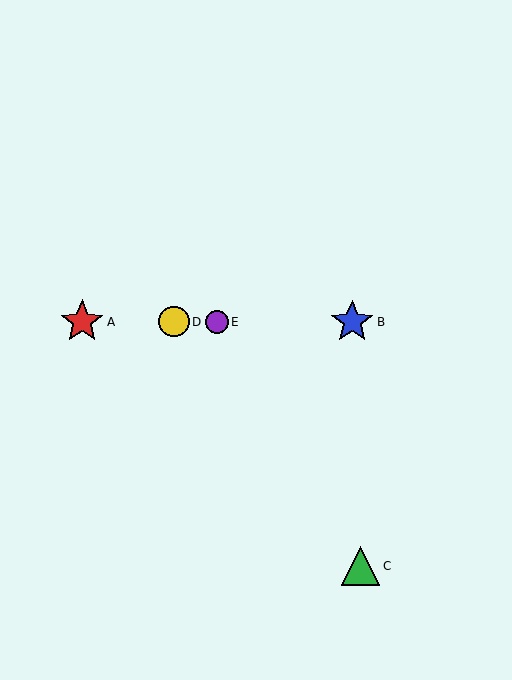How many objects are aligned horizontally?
4 objects (A, B, D, E) are aligned horizontally.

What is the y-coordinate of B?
Object B is at y≈322.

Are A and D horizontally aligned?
Yes, both are at y≈322.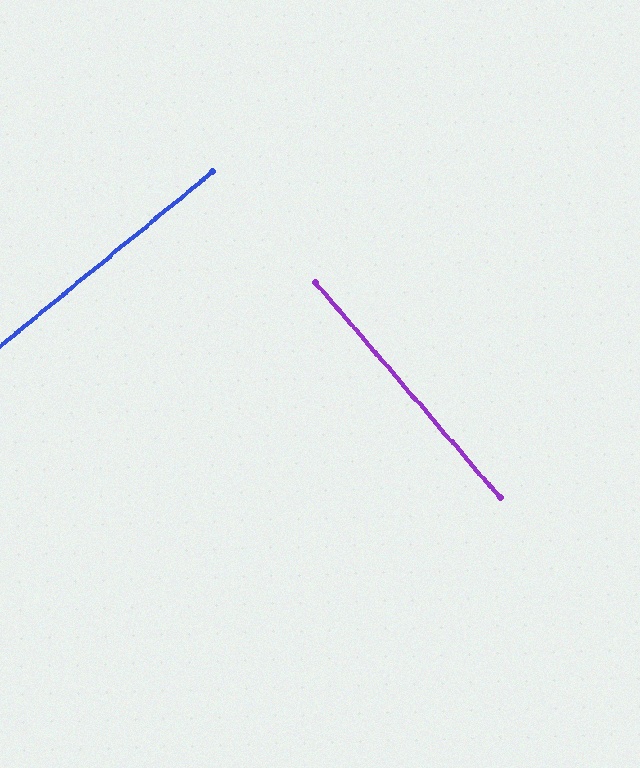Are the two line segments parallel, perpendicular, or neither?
Perpendicular — they meet at approximately 89°.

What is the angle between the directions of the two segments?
Approximately 89 degrees.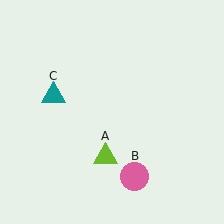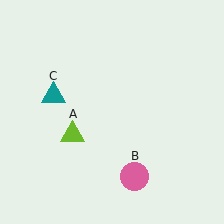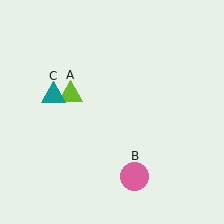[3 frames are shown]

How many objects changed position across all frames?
1 object changed position: lime triangle (object A).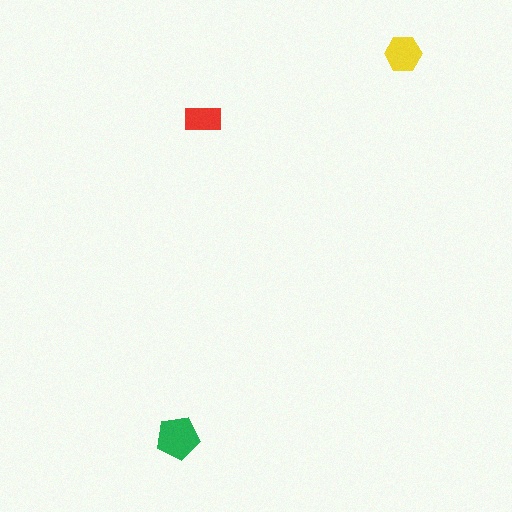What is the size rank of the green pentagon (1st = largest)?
1st.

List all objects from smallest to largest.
The red rectangle, the yellow hexagon, the green pentagon.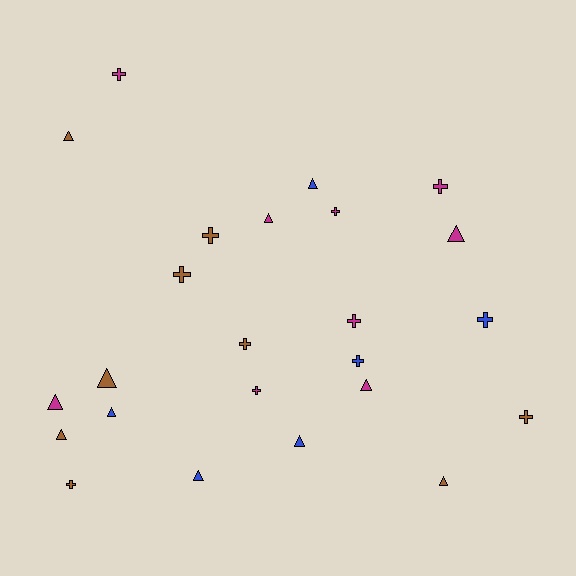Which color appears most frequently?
Magenta, with 9 objects.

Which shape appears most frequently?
Triangle, with 12 objects.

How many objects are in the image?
There are 24 objects.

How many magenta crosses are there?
There are 5 magenta crosses.